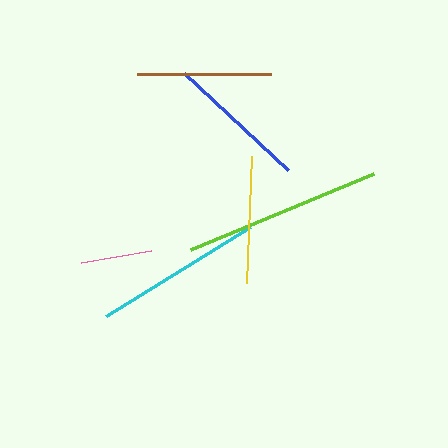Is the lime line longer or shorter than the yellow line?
The lime line is longer than the yellow line.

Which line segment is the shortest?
The pink line is the shortest at approximately 71 pixels.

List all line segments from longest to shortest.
From longest to shortest: lime, cyan, blue, brown, yellow, pink.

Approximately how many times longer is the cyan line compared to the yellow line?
The cyan line is approximately 1.3 times the length of the yellow line.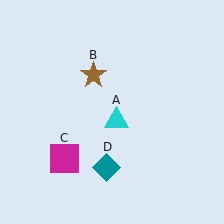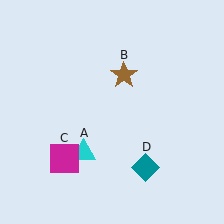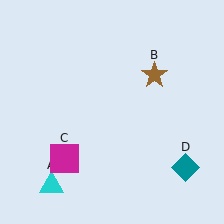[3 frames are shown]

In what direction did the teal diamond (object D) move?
The teal diamond (object D) moved right.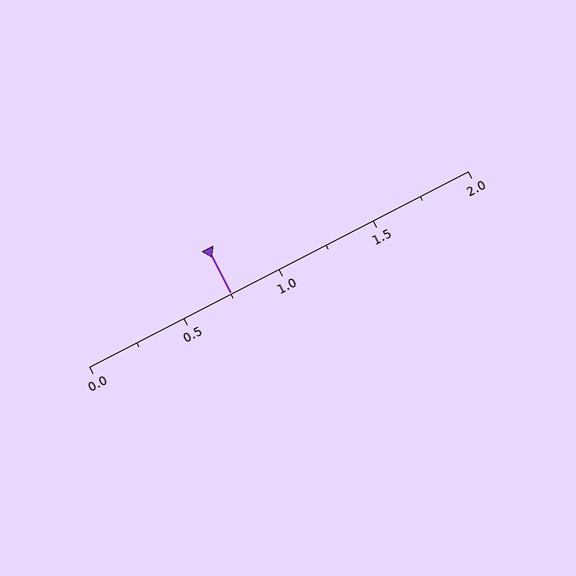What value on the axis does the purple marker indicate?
The marker indicates approximately 0.75.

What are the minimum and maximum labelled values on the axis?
The axis runs from 0.0 to 2.0.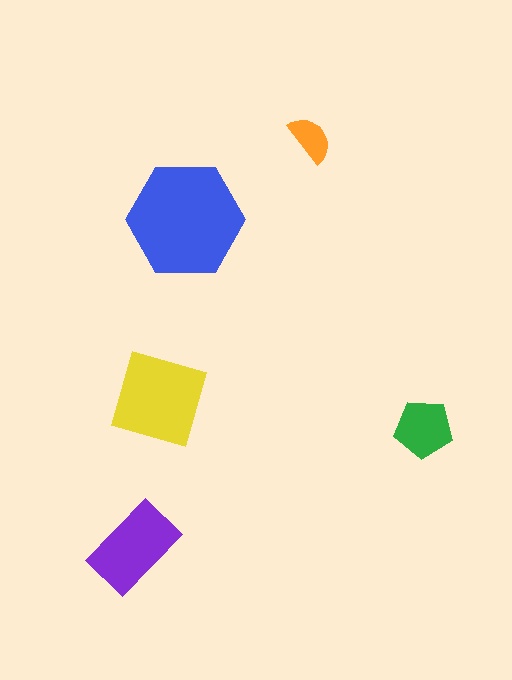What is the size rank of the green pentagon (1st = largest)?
4th.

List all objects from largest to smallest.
The blue hexagon, the yellow diamond, the purple rectangle, the green pentagon, the orange semicircle.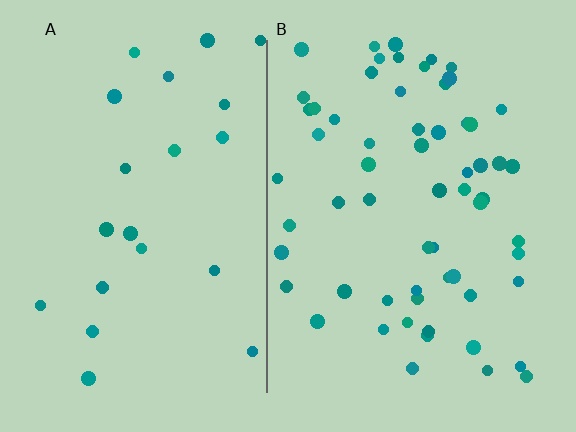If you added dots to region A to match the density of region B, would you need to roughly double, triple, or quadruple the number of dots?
Approximately triple.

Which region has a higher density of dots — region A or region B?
B (the right).